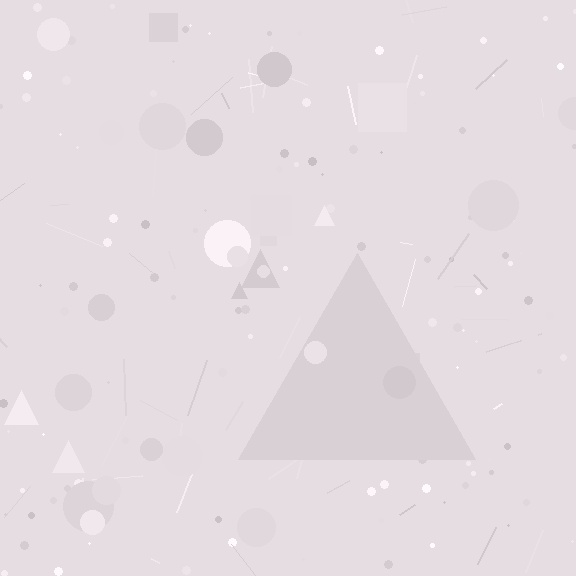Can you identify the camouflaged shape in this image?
The camouflaged shape is a triangle.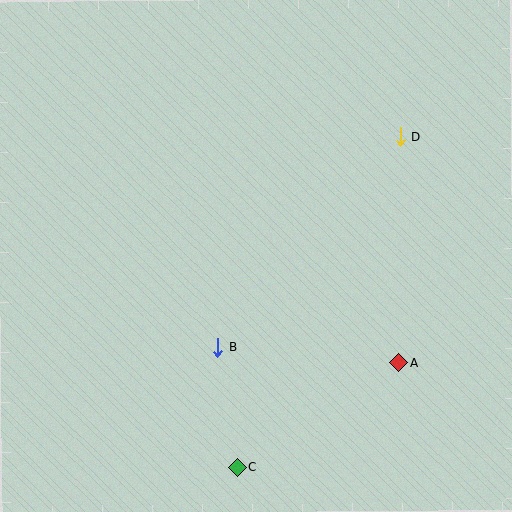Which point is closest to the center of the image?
Point B at (217, 347) is closest to the center.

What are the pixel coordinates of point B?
Point B is at (217, 347).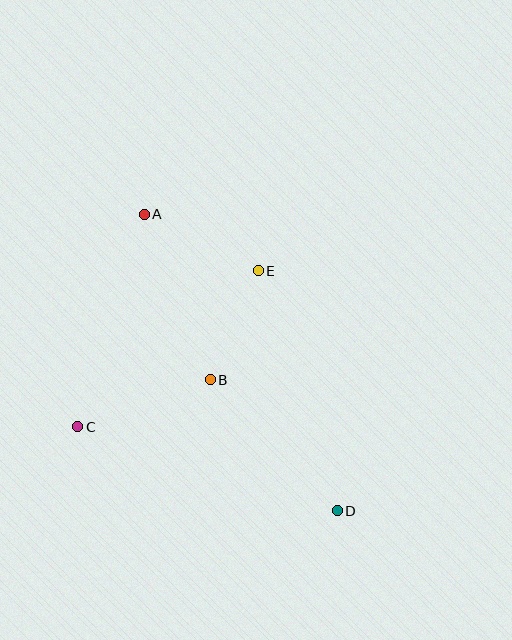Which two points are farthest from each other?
Points A and D are farthest from each other.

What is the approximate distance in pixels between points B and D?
The distance between B and D is approximately 182 pixels.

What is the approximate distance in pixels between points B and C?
The distance between B and C is approximately 141 pixels.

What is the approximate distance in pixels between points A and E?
The distance between A and E is approximately 127 pixels.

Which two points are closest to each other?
Points B and E are closest to each other.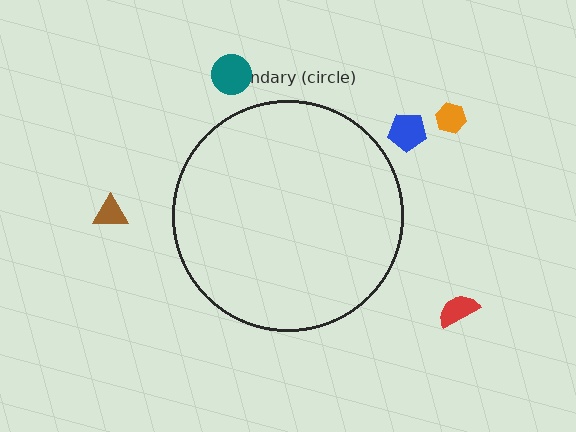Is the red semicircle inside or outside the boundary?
Outside.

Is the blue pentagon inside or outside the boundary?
Outside.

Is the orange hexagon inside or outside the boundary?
Outside.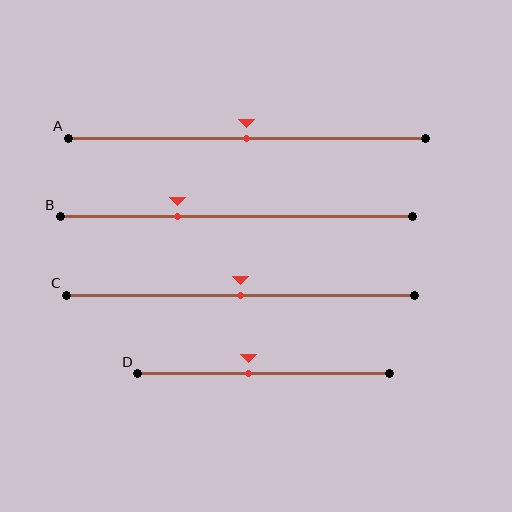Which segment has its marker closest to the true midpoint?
Segment A has its marker closest to the true midpoint.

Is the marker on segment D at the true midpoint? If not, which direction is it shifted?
No, the marker on segment D is shifted to the left by about 6% of the segment length.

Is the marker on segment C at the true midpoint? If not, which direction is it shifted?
Yes, the marker on segment C is at the true midpoint.